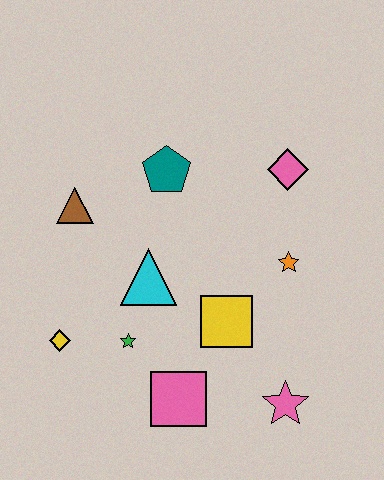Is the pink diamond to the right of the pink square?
Yes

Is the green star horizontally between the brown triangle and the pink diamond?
Yes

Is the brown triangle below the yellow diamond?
No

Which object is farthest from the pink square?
The pink diamond is farthest from the pink square.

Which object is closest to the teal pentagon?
The brown triangle is closest to the teal pentagon.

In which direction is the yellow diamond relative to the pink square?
The yellow diamond is to the left of the pink square.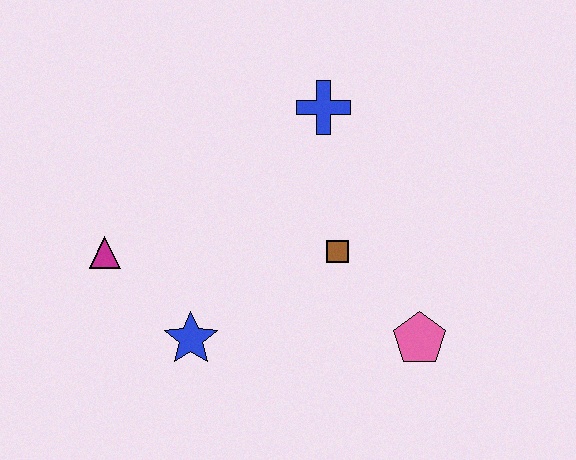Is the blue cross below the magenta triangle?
No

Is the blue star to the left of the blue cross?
Yes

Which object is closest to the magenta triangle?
The blue star is closest to the magenta triangle.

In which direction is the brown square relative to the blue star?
The brown square is to the right of the blue star.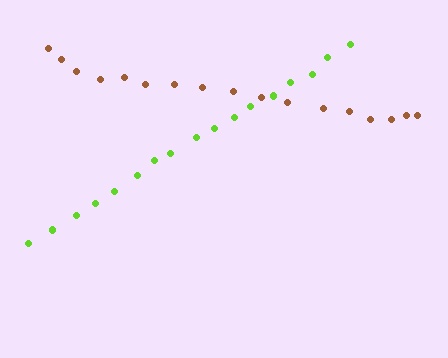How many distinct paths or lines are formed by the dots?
There are 2 distinct paths.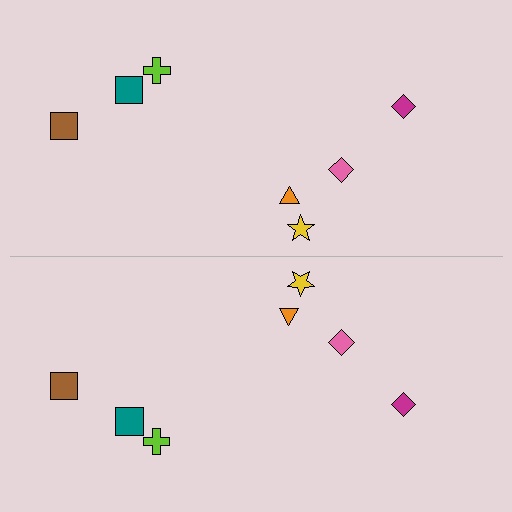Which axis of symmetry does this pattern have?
The pattern has a horizontal axis of symmetry running through the center of the image.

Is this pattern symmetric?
Yes, this pattern has bilateral (reflection) symmetry.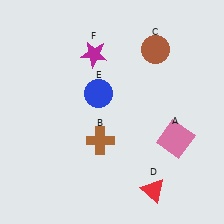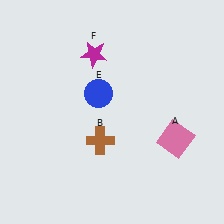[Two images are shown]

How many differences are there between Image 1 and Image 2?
There are 2 differences between the two images.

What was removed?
The brown circle (C), the red triangle (D) were removed in Image 2.